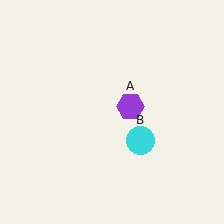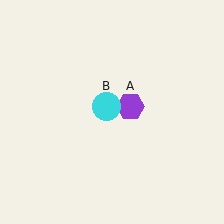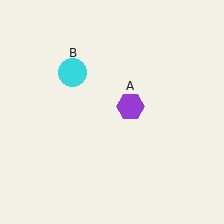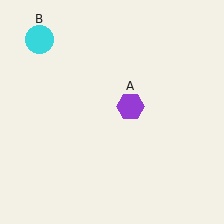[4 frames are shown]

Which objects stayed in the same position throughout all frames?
Purple hexagon (object A) remained stationary.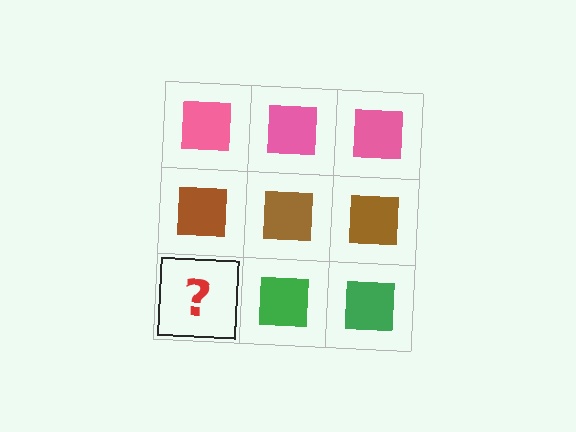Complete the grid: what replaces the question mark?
The question mark should be replaced with a green square.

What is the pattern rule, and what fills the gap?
The rule is that each row has a consistent color. The gap should be filled with a green square.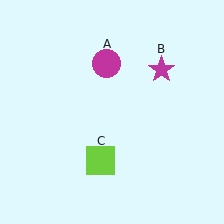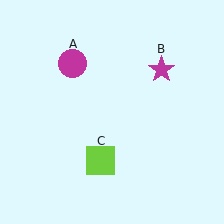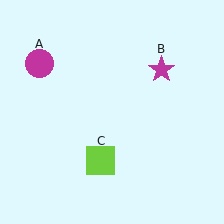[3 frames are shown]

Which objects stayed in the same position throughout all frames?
Magenta star (object B) and lime square (object C) remained stationary.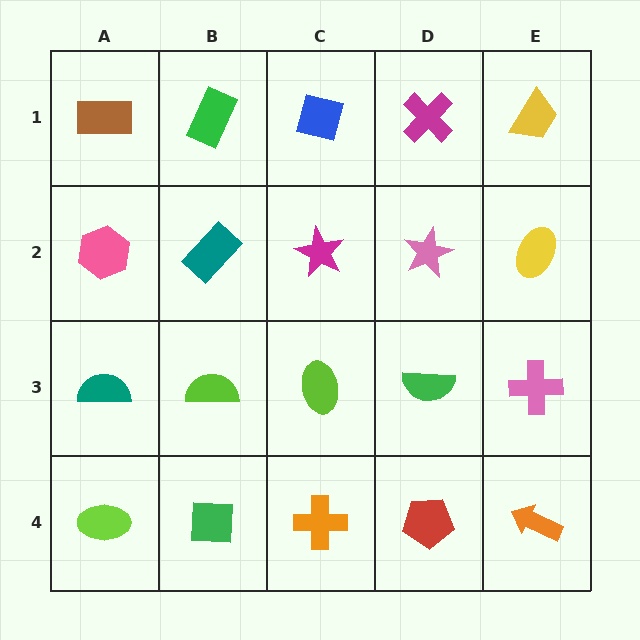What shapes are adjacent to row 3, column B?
A teal rectangle (row 2, column B), a green square (row 4, column B), a teal semicircle (row 3, column A), a lime ellipse (row 3, column C).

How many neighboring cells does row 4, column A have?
2.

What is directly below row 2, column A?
A teal semicircle.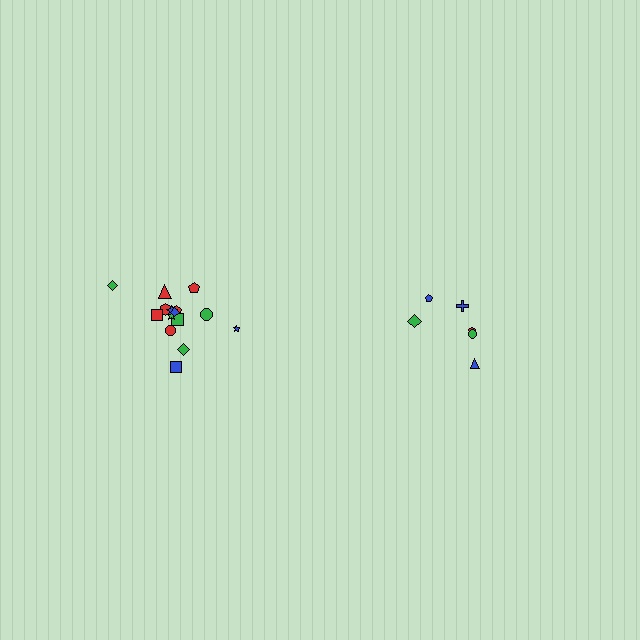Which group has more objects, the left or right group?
The left group.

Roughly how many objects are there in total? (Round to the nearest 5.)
Roughly 20 objects in total.